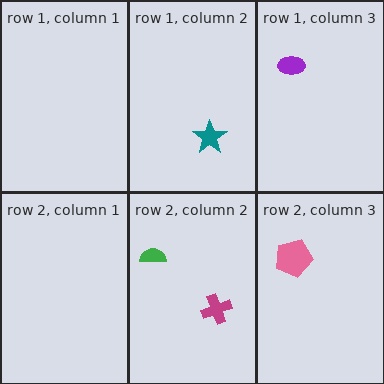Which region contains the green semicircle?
The row 2, column 2 region.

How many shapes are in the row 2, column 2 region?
2.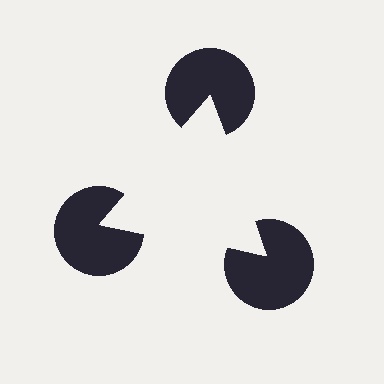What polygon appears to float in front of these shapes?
An illusory triangle — its edges are inferred from the aligned wedge cuts in the pac-man discs, not physically drawn.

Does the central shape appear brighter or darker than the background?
It typically appears slightly brighter than the background, even though no actual brightness change is drawn.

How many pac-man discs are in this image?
There are 3 — one at each vertex of the illusory triangle.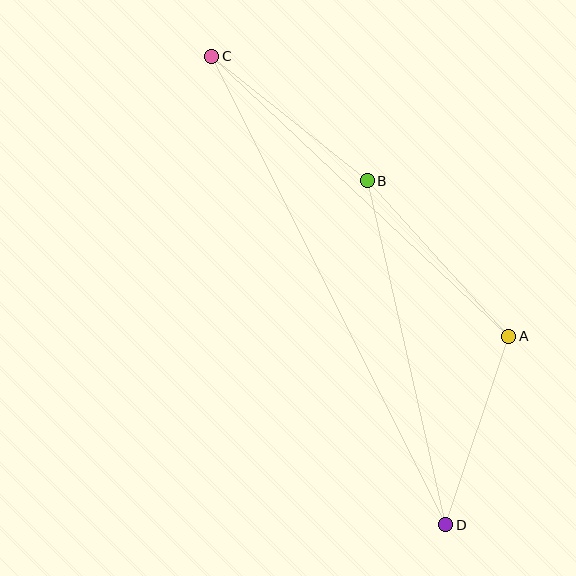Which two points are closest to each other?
Points A and D are closest to each other.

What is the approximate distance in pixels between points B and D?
The distance between B and D is approximately 353 pixels.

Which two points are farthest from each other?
Points C and D are farthest from each other.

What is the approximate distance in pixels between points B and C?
The distance between B and C is approximately 199 pixels.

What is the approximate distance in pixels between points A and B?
The distance between A and B is approximately 210 pixels.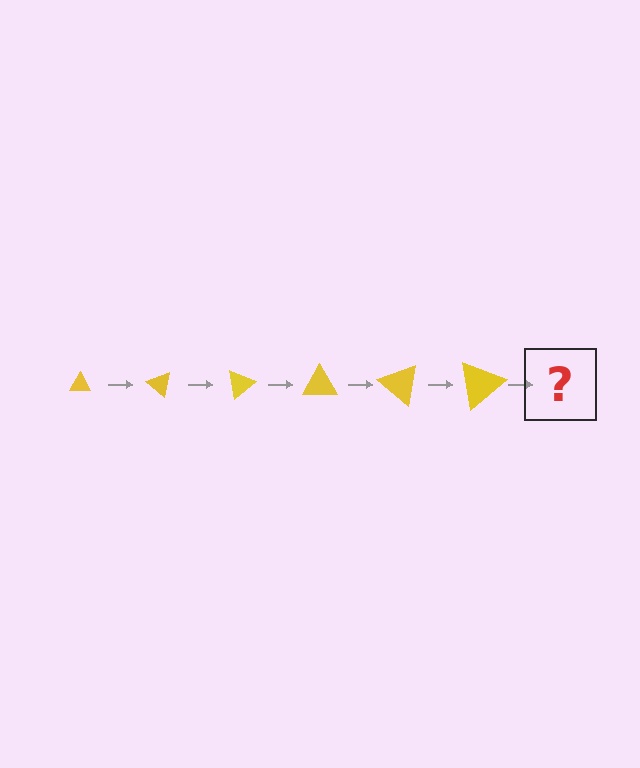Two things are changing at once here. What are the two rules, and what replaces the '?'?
The two rules are that the triangle grows larger each step and it rotates 40 degrees each step. The '?' should be a triangle, larger than the previous one and rotated 240 degrees from the start.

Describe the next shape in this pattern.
It should be a triangle, larger than the previous one and rotated 240 degrees from the start.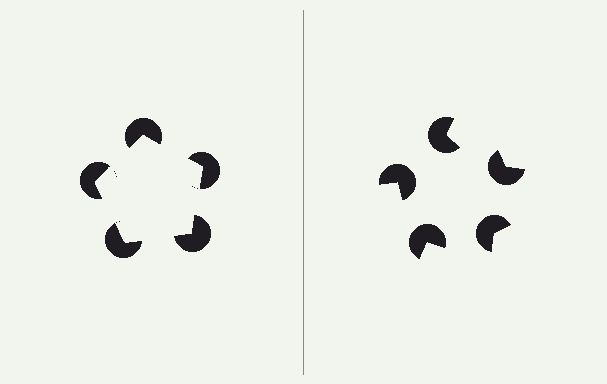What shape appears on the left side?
An illusory pentagon.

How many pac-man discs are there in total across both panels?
10 — 5 on each side.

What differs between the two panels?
The pac-man discs are positioned identically on both sides; only the wedge orientations differ. On the left they align to a pentagon; on the right they are misaligned.